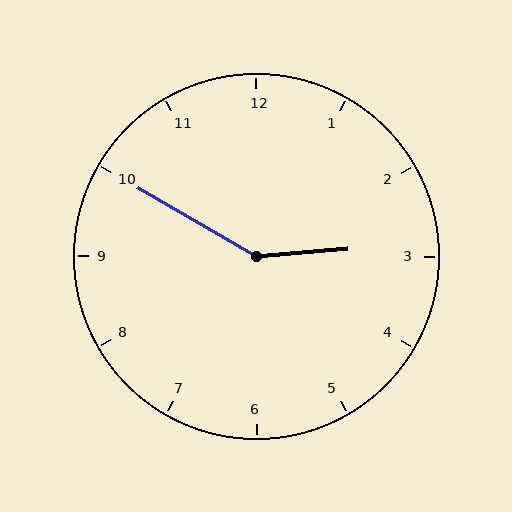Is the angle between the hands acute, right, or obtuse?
It is obtuse.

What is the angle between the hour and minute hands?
Approximately 145 degrees.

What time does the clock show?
2:50.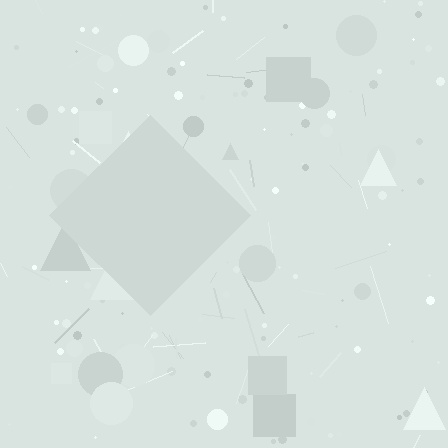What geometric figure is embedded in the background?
A diamond is embedded in the background.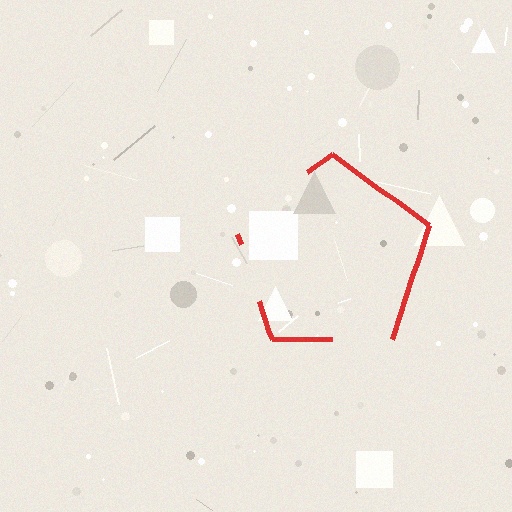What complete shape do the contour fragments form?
The contour fragments form a pentagon.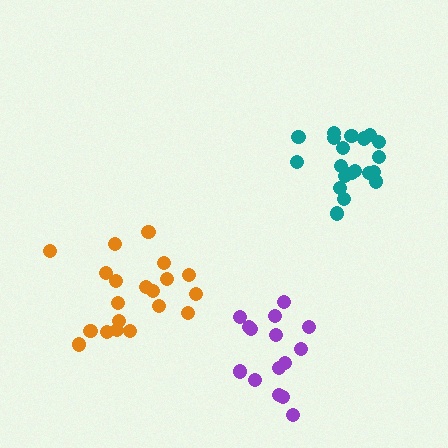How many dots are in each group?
Group 1: 20 dots, Group 2: 20 dots, Group 3: 15 dots (55 total).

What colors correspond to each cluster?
The clusters are colored: orange, teal, purple.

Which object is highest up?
The teal cluster is topmost.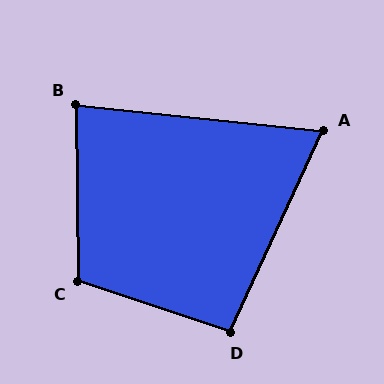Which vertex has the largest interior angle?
C, at approximately 109 degrees.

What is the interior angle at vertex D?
Approximately 96 degrees (obtuse).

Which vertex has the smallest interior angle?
A, at approximately 71 degrees.